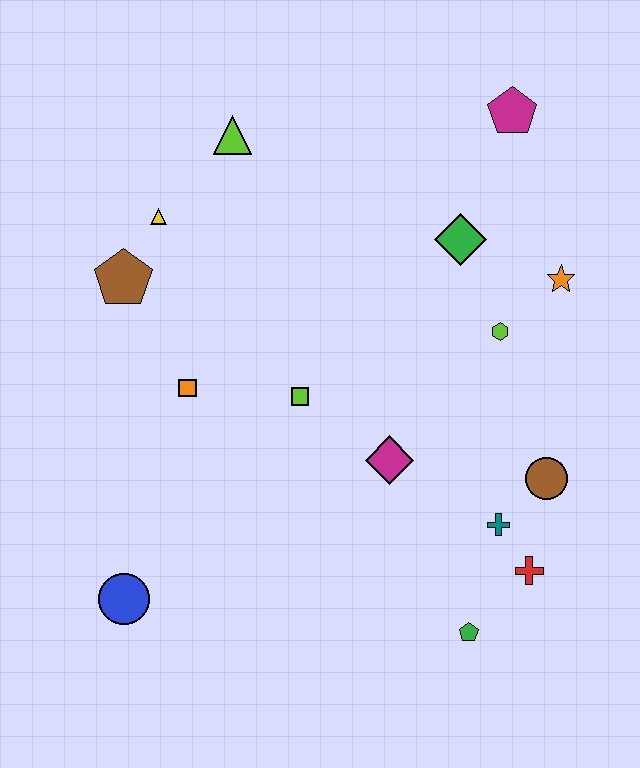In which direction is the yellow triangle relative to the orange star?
The yellow triangle is to the left of the orange star.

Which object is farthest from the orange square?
The magenta pentagon is farthest from the orange square.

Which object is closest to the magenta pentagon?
The green diamond is closest to the magenta pentagon.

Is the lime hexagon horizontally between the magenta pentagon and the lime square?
Yes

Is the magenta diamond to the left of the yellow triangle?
No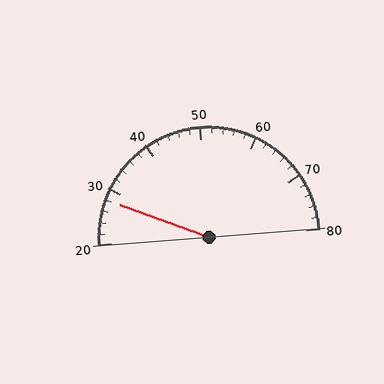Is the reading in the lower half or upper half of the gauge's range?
The reading is in the lower half of the range (20 to 80).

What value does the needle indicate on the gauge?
The needle indicates approximately 28.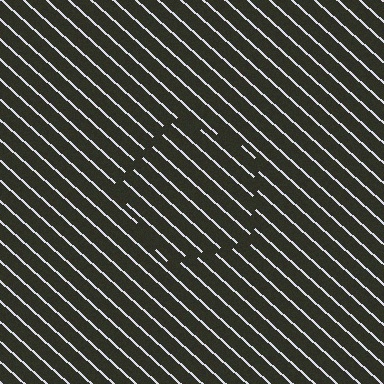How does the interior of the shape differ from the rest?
The interior of the shape contains the same grating, shifted by half a period — the contour is defined by the phase discontinuity where line-ends from the inner and outer gratings abut.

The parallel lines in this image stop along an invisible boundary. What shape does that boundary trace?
An illusory pentagon. The interior of the shape contains the same grating, shifted by half a period — the contour is defined by the phase discontinuity where line-ends from the inner and outer gratings abut.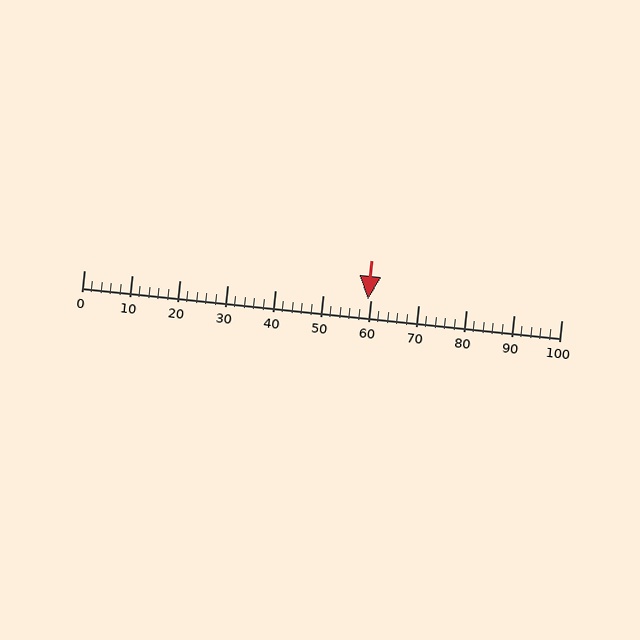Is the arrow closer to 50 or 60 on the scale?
The arrow is closer to 60.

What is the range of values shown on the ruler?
The ruler shows values from 0 to 100.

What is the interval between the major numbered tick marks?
The major tick marks are spaced 10 units apart.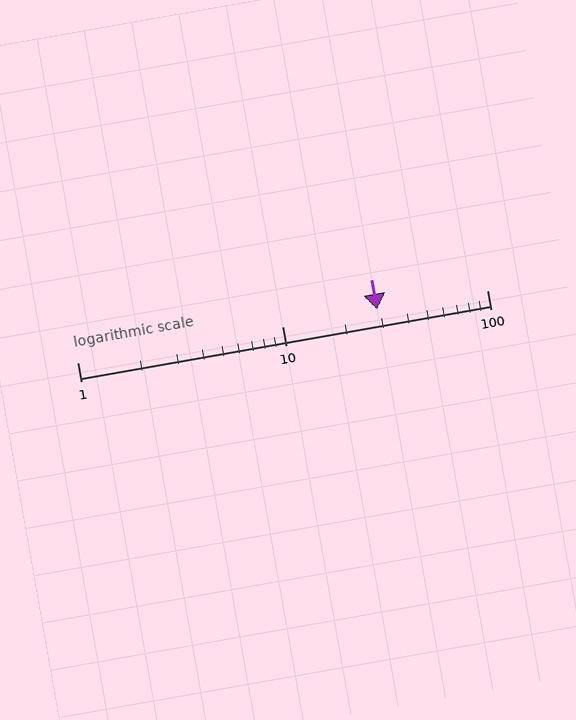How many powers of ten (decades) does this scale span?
The scale spans 2 decades, from 1 to 100.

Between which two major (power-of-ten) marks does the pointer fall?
The pointer is between 10 and 100.